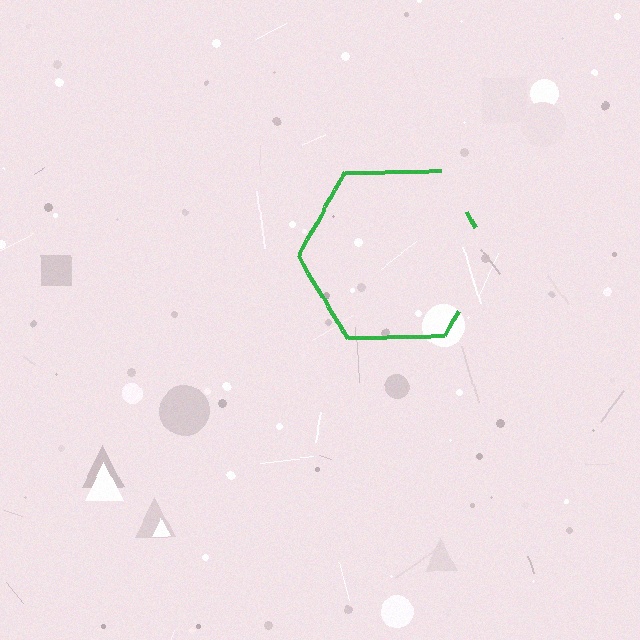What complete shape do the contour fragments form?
The contour fragments form a hexagon.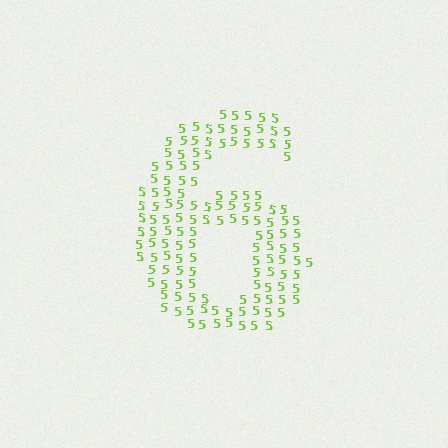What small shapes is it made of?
It is made of small digit 5's.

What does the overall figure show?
The overall figure shows the digit 6.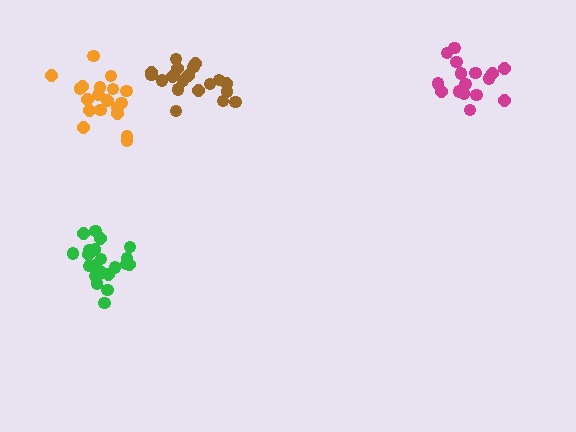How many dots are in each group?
Group 1: 19 dots, Group 2: 16 dots, Group 3: 19 dots, Group 4: 21 dots (75 total).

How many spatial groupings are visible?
There are 4 spatial groupings.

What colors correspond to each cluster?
The clusters are colored: orange, magenta, brown, green.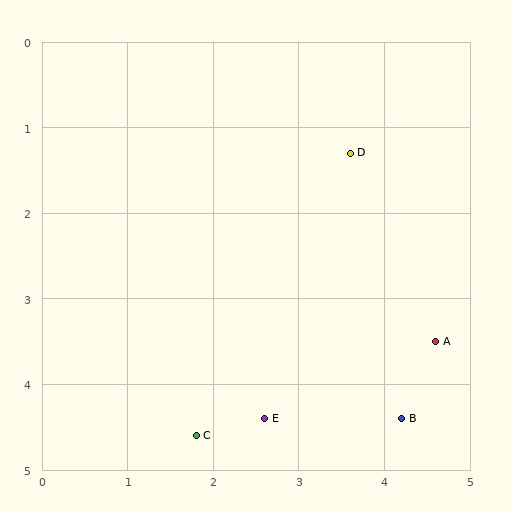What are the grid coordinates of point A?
Point A is at approximately (4.6, 3.5).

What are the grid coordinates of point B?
Point B is at approximately (4.2, 4.4).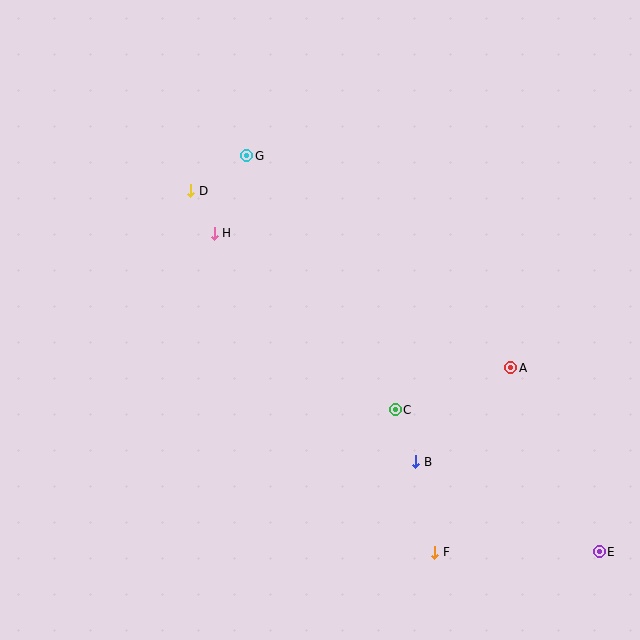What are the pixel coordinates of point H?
Point H is at (214, 233).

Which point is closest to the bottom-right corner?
Point E is closest to the bottom-right corner.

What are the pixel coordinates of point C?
Point C is at (395, 410).